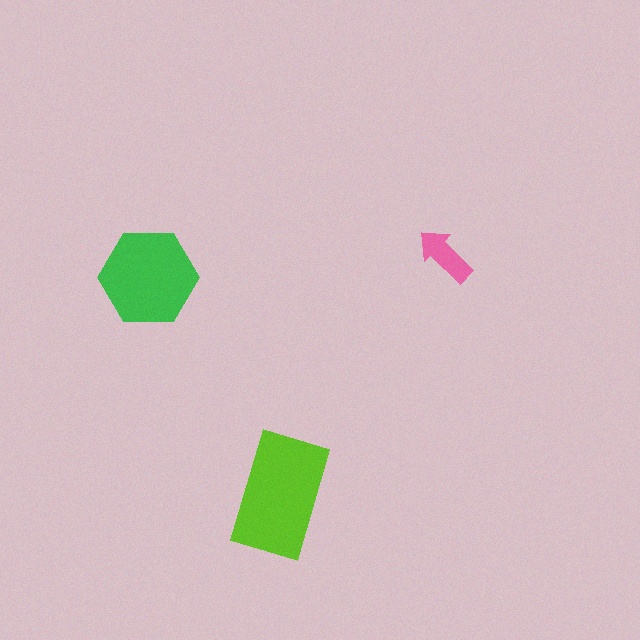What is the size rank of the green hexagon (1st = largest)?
2nd.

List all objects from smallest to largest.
The pink arrow, the green hexagon, the lime rectangle.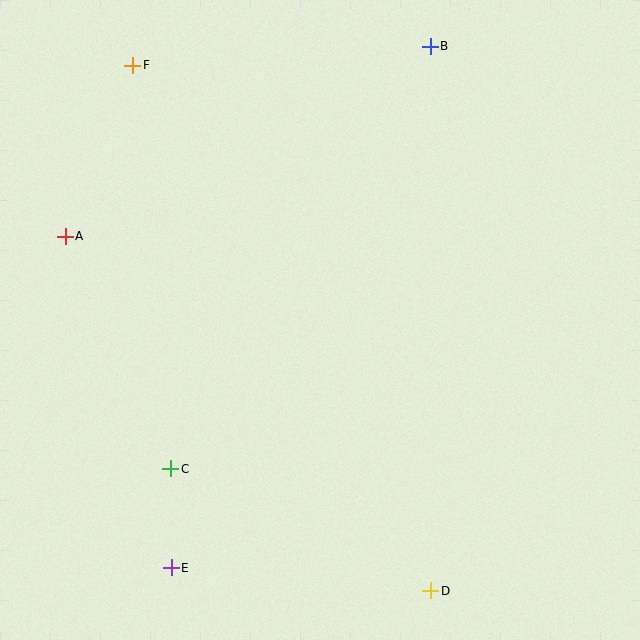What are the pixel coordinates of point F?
Point F is at (133, 65).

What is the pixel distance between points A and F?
The distance between A and F is 184 pixels.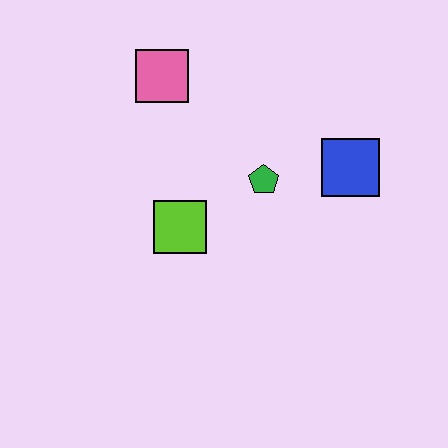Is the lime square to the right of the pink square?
Yes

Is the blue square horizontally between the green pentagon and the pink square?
No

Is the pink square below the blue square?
No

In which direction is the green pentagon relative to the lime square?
The green pentagon is to the right of the lime square.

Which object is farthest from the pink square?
The blue square is farthest from the pink square.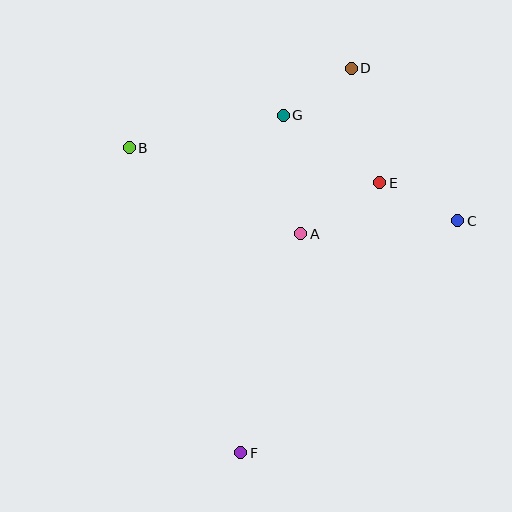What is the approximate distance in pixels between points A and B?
The distance between A and B is approximately 192 pixels.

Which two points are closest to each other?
Points D and G are closest to each other.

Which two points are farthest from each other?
Points D and F are farthest from each other.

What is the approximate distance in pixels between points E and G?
The distance between E and G is approximately 118 pixels.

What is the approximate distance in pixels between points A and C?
The distance between A and C is approximately 157 pixels.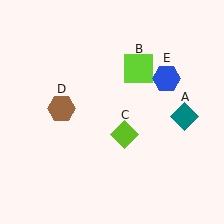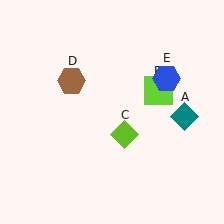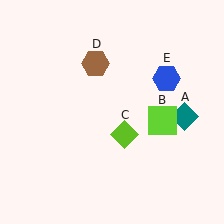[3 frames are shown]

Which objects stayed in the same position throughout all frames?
Teal diamond (object A) and lime diamond (object C) and blue hexagon (object E) remained stationary.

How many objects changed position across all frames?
2 objects changed position: lime square (object B), brown hexagon (object D).